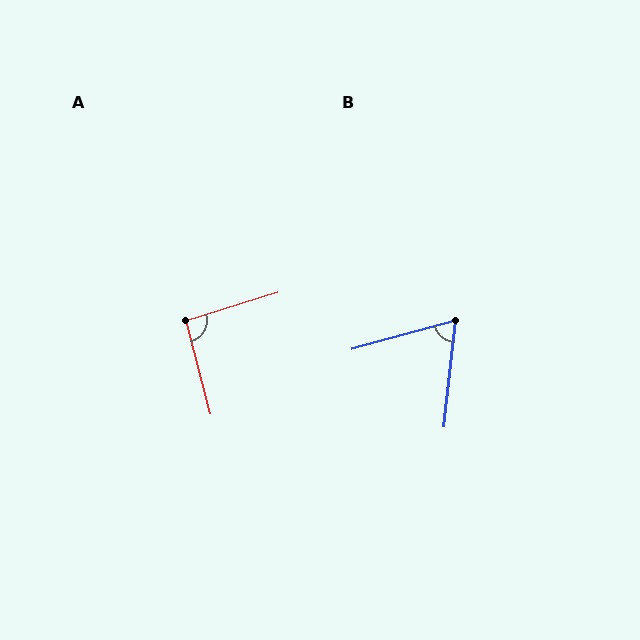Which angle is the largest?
A, at approximately 92 degrees.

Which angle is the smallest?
B, at approximately 69 degrees.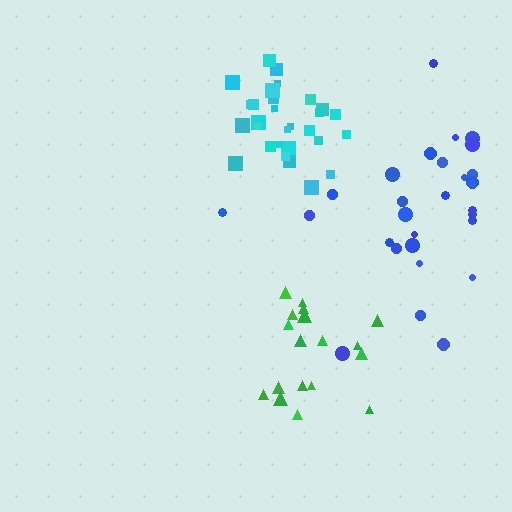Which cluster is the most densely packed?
Cyan.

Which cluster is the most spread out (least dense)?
Green.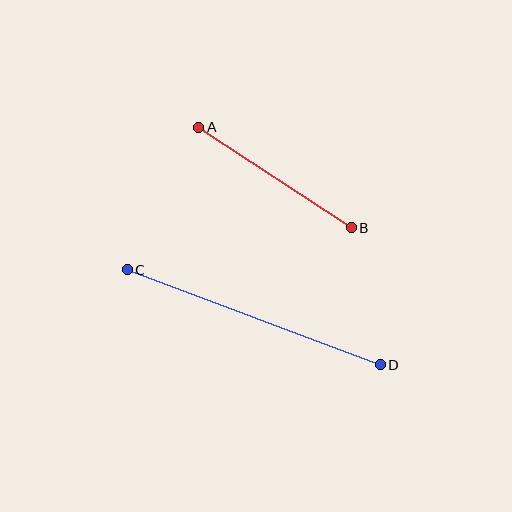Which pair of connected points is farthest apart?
Points C and D are farthest apart.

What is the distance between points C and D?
The distance is approximately 270 pixels.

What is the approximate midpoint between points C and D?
The midpoint is at approximately (254, 317) pixels.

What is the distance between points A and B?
The distance is approximately 182 pixels.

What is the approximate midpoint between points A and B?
The midpoint is at approximately (275, 177) pixels.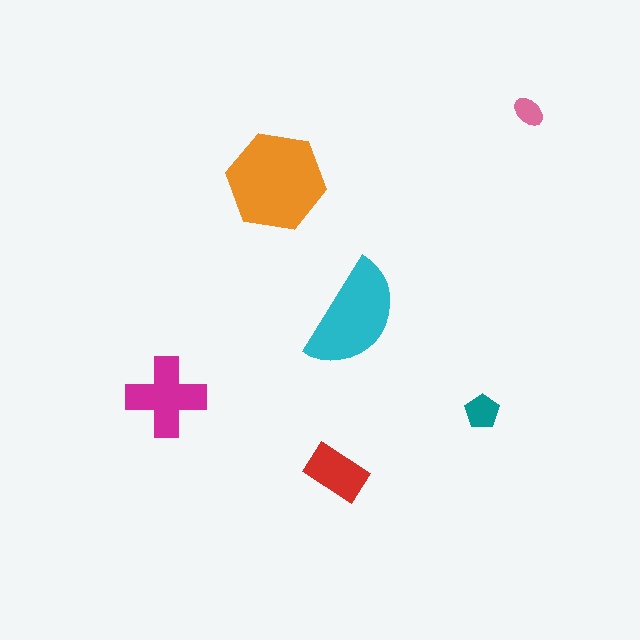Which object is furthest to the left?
The magenta cross is leftmost.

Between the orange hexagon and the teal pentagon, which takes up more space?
The orange hexagon.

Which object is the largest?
The orange hexagon.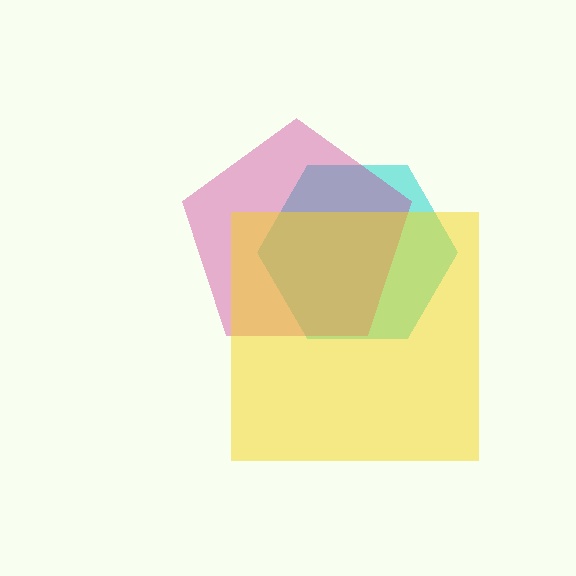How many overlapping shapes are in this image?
There are 3 overlapping shapes in the image.